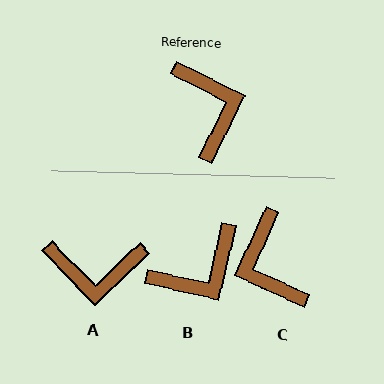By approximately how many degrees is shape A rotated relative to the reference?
Approximately 109 degrees clockwise.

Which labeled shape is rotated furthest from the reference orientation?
C, about 178 degrees away.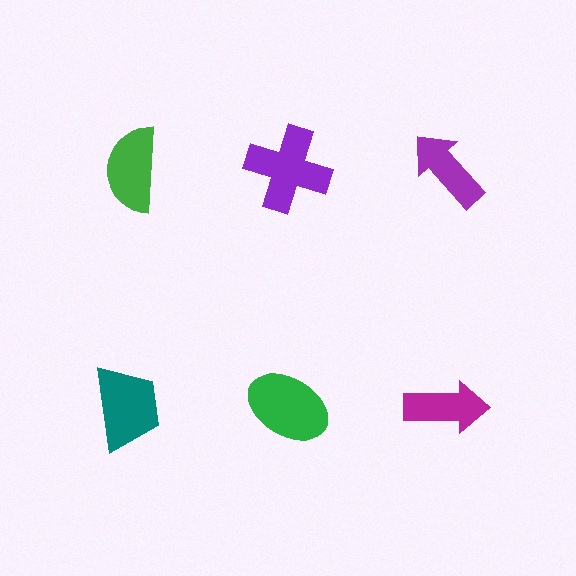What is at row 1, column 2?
A purple cross.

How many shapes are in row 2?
3 shapes.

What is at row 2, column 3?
A magenta arrow.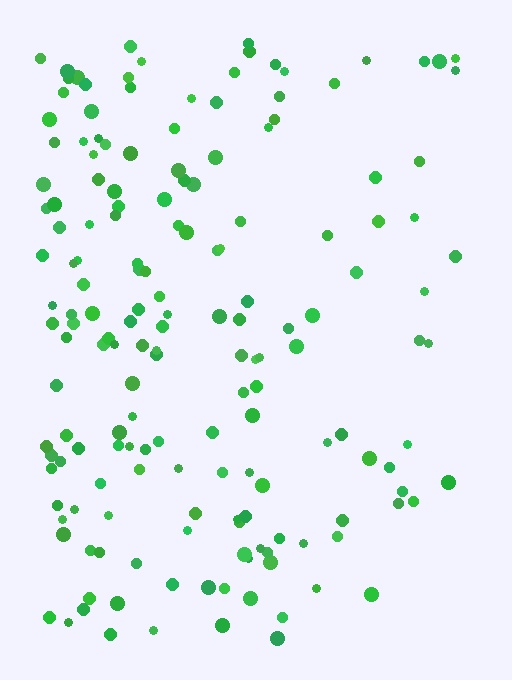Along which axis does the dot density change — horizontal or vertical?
Horizontal.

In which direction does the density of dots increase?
From right to left, with the left side densest.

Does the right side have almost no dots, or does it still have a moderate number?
Still a moderate number, just noticeably fewer than the left.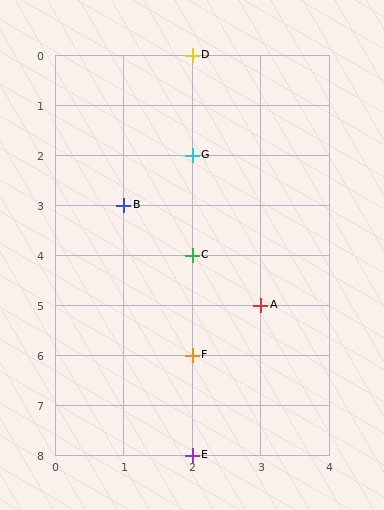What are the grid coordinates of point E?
Point E is at grid coordinates (2, 8).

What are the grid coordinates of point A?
Point A is at grid coordinates (3, 5).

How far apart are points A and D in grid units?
Points A and D are 1 column and 5 rows apart (about 5.1 grid units diagonally).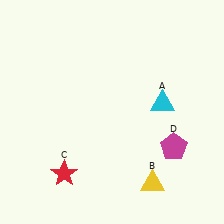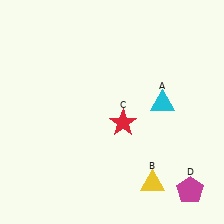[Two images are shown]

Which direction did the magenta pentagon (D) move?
The magenta pentagon (D) moved down.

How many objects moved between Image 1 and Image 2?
2 objects moved between the two images.